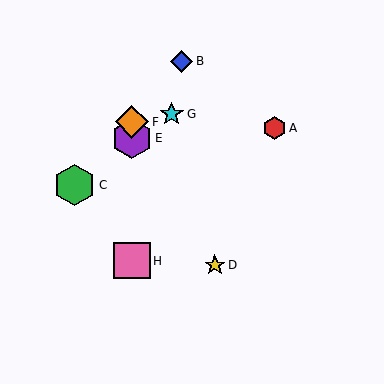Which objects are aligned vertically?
Objects E, F, H are aligned vertically.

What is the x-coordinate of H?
Object H is at x≈132.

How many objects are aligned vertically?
3 objects (E, F, H) are aligned vertically.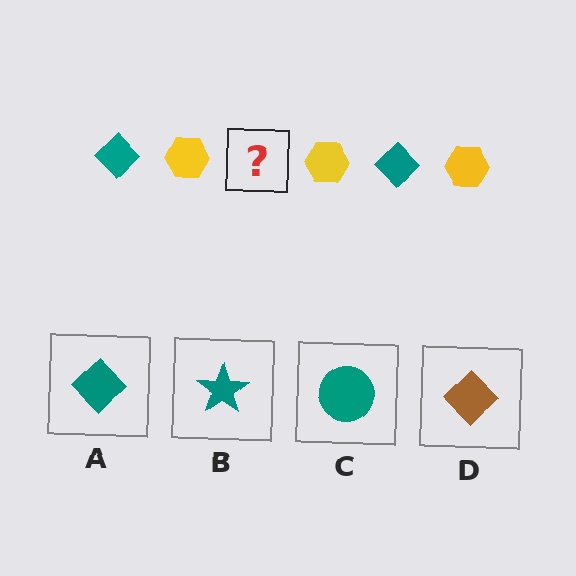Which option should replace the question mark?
Option A.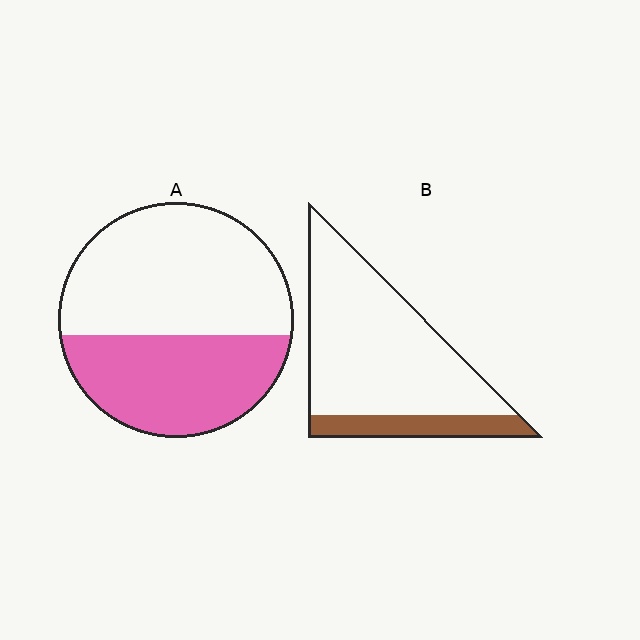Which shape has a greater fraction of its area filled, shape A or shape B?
Shape A.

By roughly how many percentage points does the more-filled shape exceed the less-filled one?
By roughly 25 percentage points (A over B).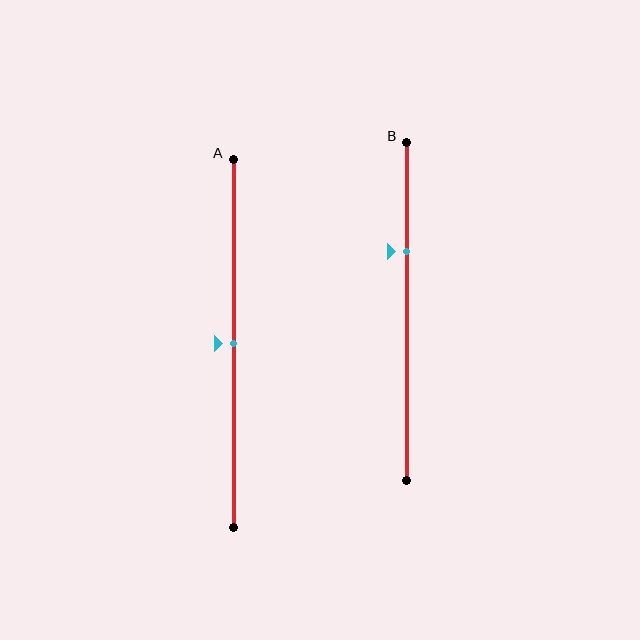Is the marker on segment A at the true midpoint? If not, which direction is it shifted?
Yes, the marker on segment A is at the true midpoint.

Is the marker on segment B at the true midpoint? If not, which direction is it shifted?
No, the marker on segment B is shifted upward by about 18% of the segment length.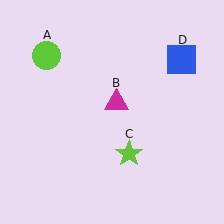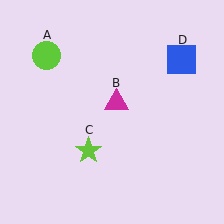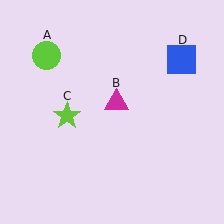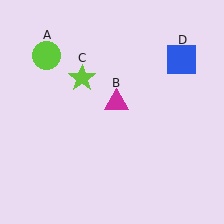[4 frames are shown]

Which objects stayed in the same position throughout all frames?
Lime circle (object A) and magenta triangle (object B) and blue square (object D) remained stationary.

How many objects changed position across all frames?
1 object changed position: lime star (object C).